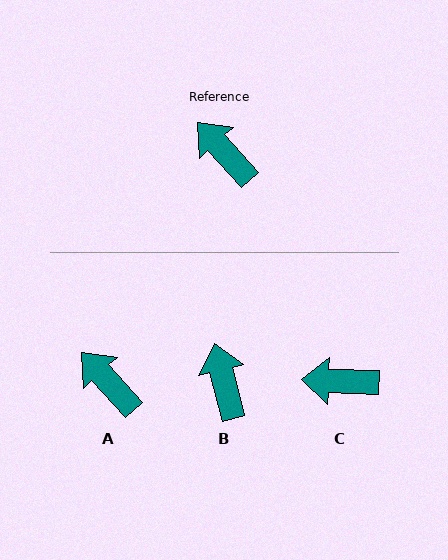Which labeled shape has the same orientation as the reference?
A.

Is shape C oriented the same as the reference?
No, it is off by about 46 degrees.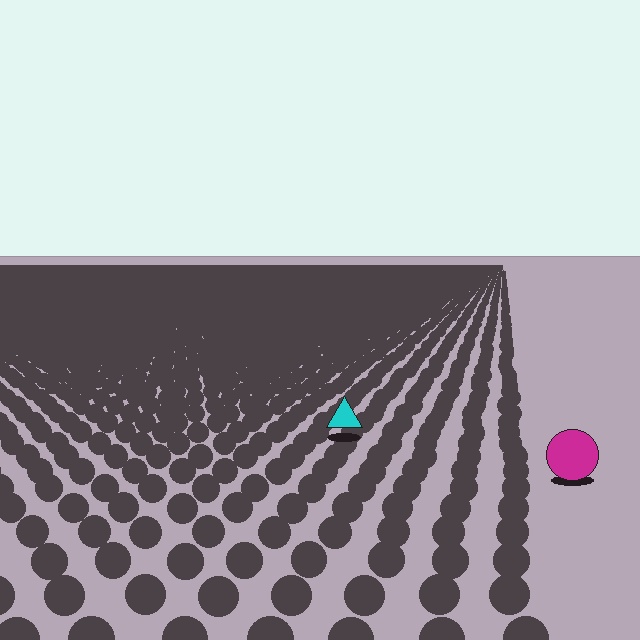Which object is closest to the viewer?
The magenta circle is closest. The texture marks near it are larger and more spread out.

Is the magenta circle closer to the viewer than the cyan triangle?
Yes. The magenta circle is closer — you can tell from the texture gradient: the ground texture is coarser near it.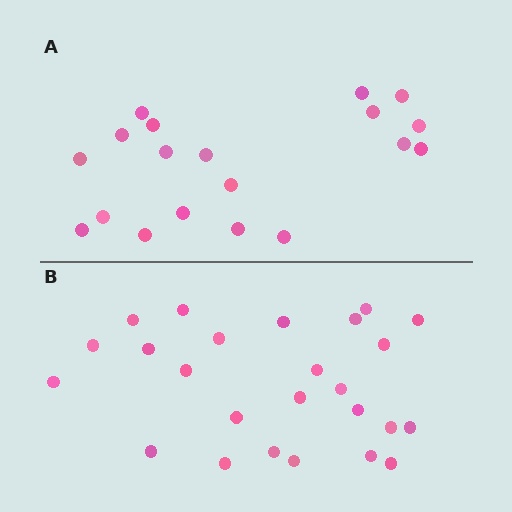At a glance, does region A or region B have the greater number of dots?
Region B (the bottom region) has more dots.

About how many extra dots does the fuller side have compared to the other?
Region B has about 6 more dots than region A.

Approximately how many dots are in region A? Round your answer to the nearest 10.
About 20 dots. (The exact count is 19, which rounds to 20.)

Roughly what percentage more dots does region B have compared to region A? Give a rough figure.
About 30% more.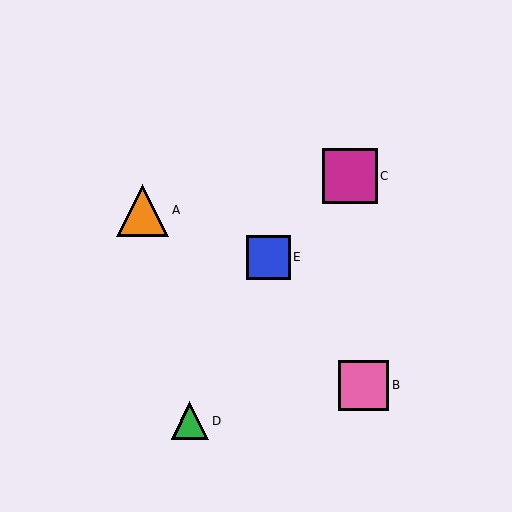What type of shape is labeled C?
Shape C is a magenta square.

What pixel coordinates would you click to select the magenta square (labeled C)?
Click at (350, 176) to select the magenta square C.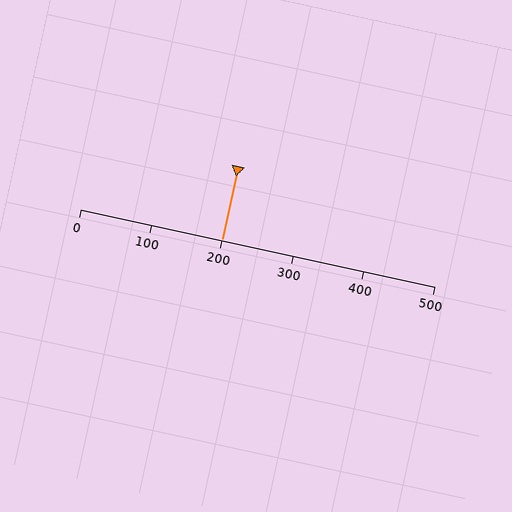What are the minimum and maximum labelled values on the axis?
The axis runs from 0 to 500.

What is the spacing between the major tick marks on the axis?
The major ticks are spaced 100 apart.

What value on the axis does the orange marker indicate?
The marker indicates approximately 200.